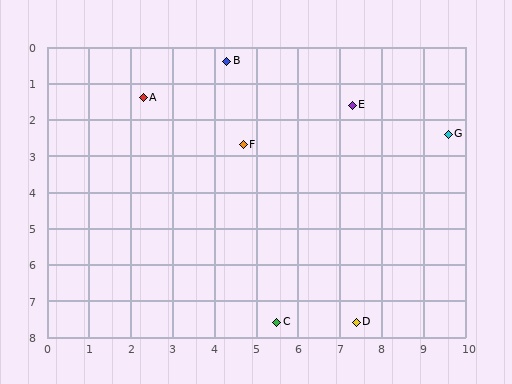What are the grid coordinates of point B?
Point B is at approximately (4.3, 0.4).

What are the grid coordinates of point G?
Point G is at approximately (9.6, 2.4).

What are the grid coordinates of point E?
Point E is at approximately (7.3, 1.6).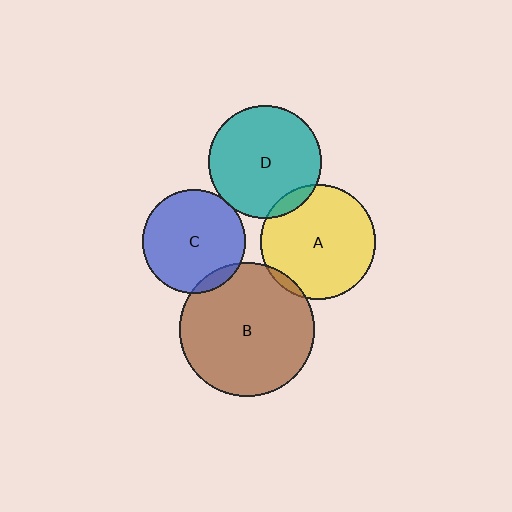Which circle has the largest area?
Circle B (brown).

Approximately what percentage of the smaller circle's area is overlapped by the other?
Approximately 10%.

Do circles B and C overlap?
Yes.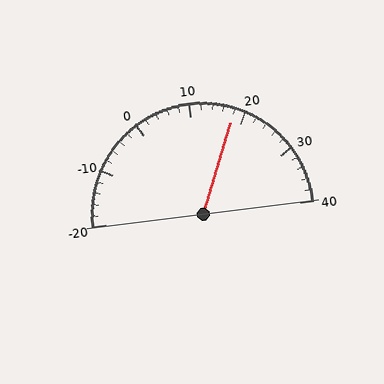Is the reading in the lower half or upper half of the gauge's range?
The reading is in the upper half of the range (-20 to 40).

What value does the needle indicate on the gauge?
The needle indicates approximately 18.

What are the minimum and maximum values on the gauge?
The gauge ranges from -20 to 40.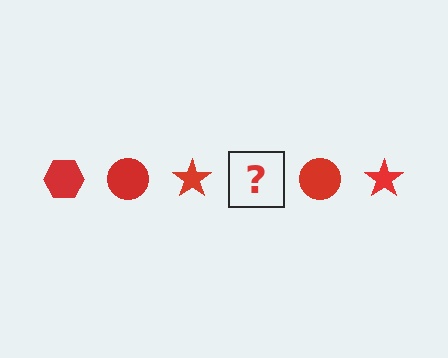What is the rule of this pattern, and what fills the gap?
The rule is that the pattern cycles through hexagon, circle, star shapes in red. The gap should be filled with a red hexagon.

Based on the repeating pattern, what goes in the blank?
The blank should be a red hexagon.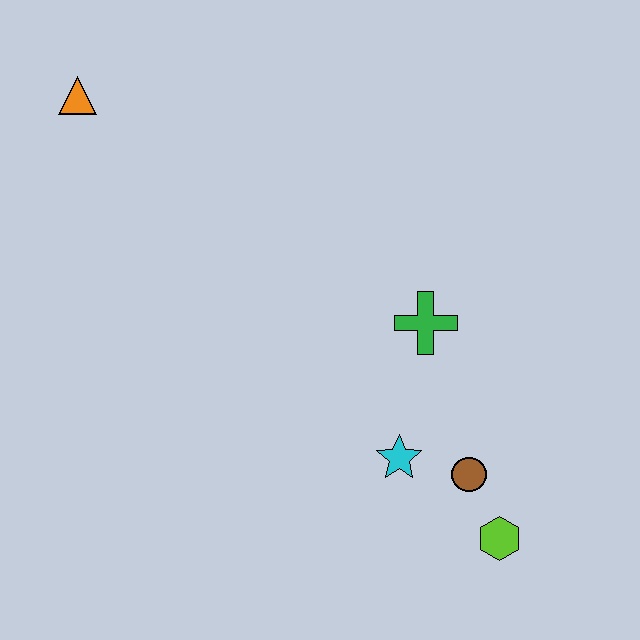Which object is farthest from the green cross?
The orange triangle is farthest from the green cross.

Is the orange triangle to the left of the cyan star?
Yes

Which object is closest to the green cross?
The cyan star is closest to the green cross.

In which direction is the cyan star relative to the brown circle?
The cyan star is to the left of the brown circle.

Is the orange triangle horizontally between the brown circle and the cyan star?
No